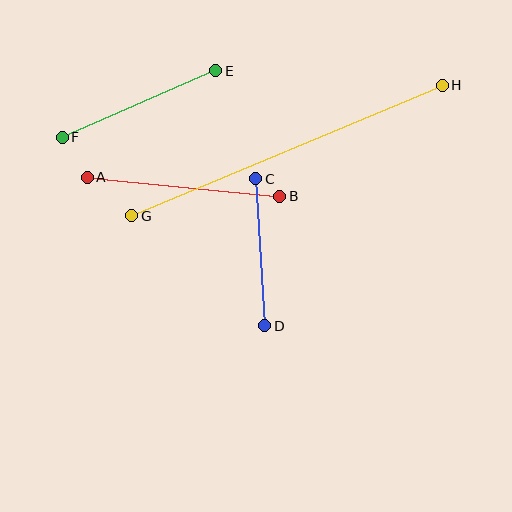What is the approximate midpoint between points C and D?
The midpoint is at approximately (260, 252) pixels.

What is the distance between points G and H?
The distance is approximately 337 pixels.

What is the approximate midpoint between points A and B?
The midpoint is at approximately (183, 187) pixels.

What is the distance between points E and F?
The distance is approximately 168 pixels.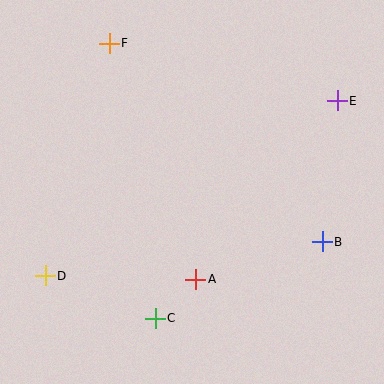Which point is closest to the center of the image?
Point A at (196, 279) is closest to the center.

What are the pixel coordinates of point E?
Point E is at (337, 101).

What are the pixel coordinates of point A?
Point A is at (196, 279).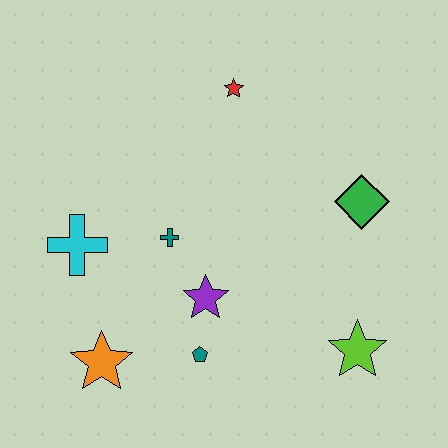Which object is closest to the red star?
The teal cross is closest to the red star.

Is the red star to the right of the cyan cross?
Yes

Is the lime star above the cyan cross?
No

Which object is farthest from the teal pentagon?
The red star is farthest from the teal pentagon.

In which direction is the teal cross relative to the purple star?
The teal cross is above the purple star.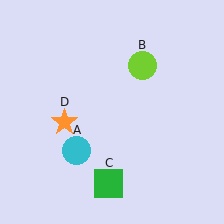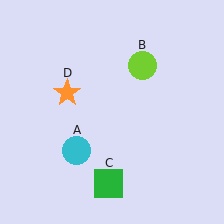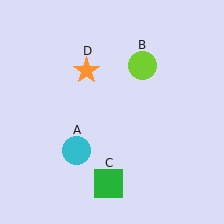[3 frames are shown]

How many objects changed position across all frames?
1 object changed position: orange star (object D).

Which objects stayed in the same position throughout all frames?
Cyan circle (object A) and lime circle (object B) and green square (object C) remained stationary.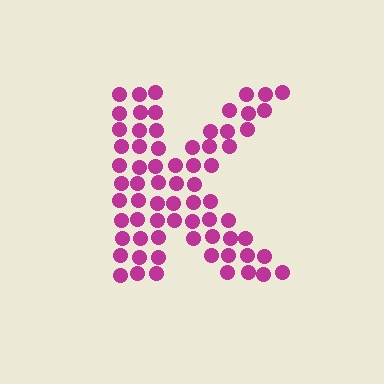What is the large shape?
The large shape is the letter K.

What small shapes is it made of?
It is made of small circles.